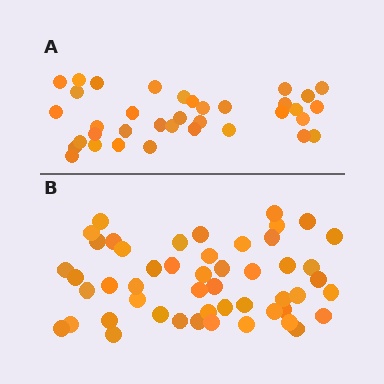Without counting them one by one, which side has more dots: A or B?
Region B (the bottom region) has more dots.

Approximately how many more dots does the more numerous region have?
Region B has approximately 15 more dots than region A.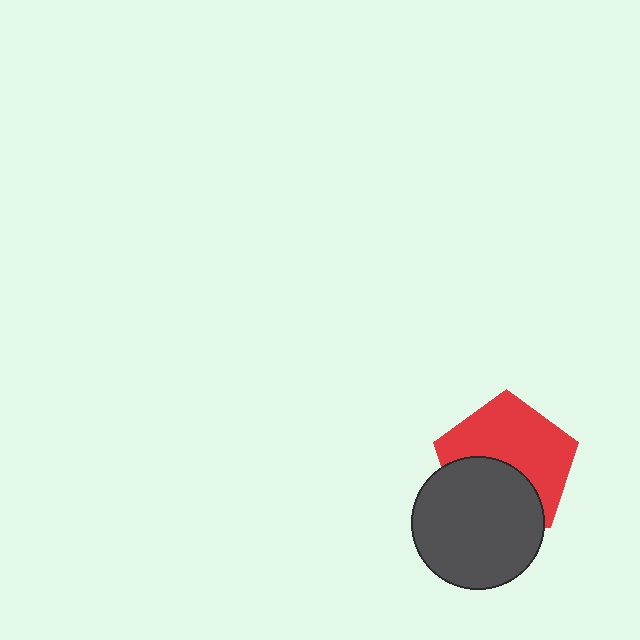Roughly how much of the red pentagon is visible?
About half of it is visible (roughly 59%).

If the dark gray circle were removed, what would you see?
You would see the complete red pentagon.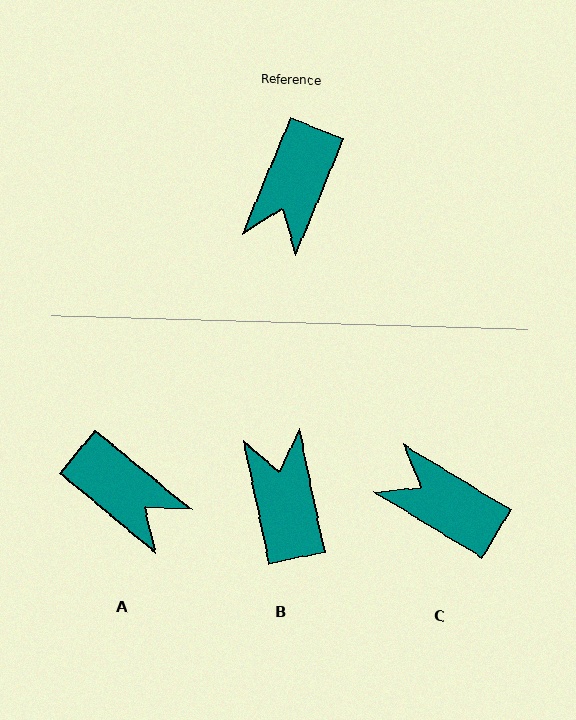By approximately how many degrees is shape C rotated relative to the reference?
Approximately 99 degrees clockwise.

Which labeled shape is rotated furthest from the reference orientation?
B, about 146 degrees away.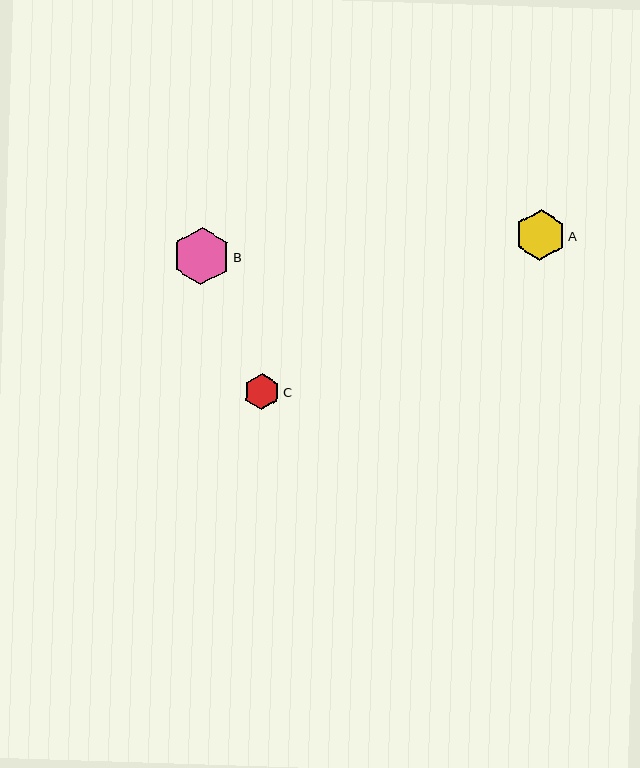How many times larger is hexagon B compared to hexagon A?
Hexagon B is approximately 1.1 times the size of hexagon A.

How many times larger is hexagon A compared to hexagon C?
Hexagon A is approximately 1.4 times the size of hexagon C.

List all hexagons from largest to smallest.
From largest to smallest: B, A, C.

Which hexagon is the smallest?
Hexagon C is the smallest with a size of approximately 36 pixels.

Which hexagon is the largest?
Hexagon B is the largest with a size of approximately 57 pixels.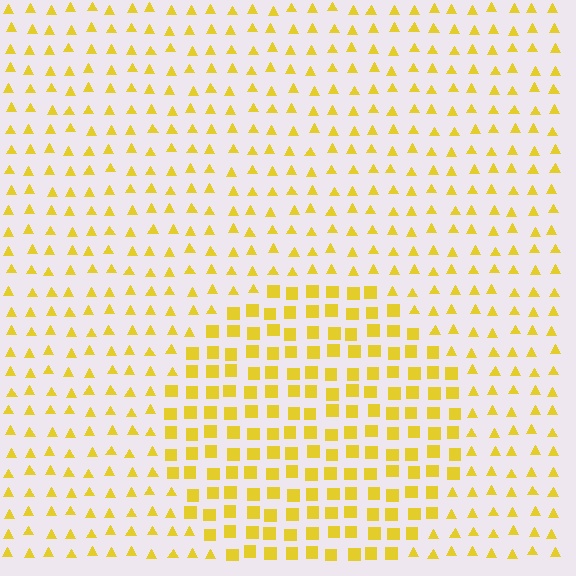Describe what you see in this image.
The image is filled with small yellow elements arranged in a uniform grid. A circle-shaped region contains squares, while the surrounding area contains triangles. The boundary is defined purely by the change in element shape.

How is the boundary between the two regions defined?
The boundary is defined by a change in element shape: squares inside vs. triangles outside. All elements share the same color and spacing.